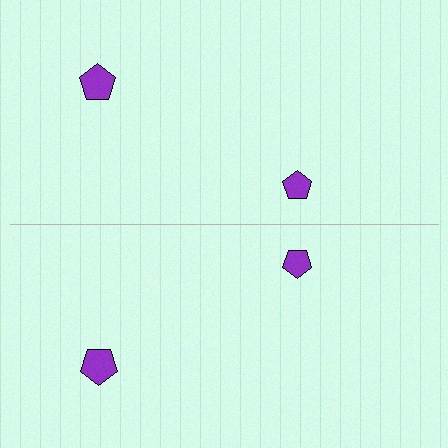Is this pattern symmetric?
Yes, this pattern has bilateral (reflection) symmetry.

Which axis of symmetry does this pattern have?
The pattern has a horizontal axis of symmetry running through the center of the image.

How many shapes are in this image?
There are 4 shapes in this image.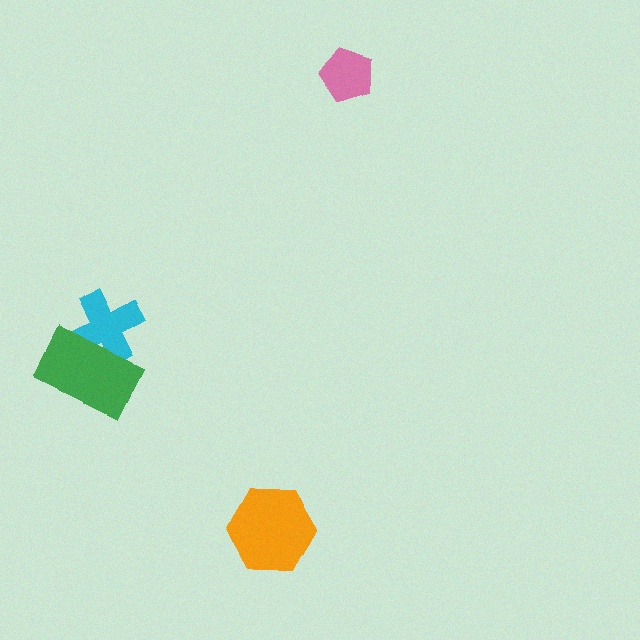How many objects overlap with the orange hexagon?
0 objects overlap with the orange hexagon.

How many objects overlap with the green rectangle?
1 object overlaps with the green rectangle.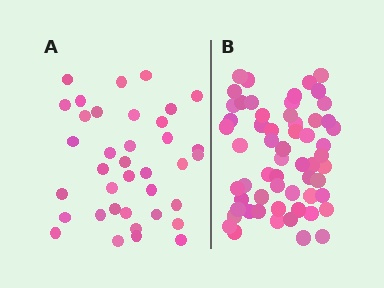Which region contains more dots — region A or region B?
Region B (the right region) has more dots.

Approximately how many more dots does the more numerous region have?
Region B has approximately 20 more dots than region A.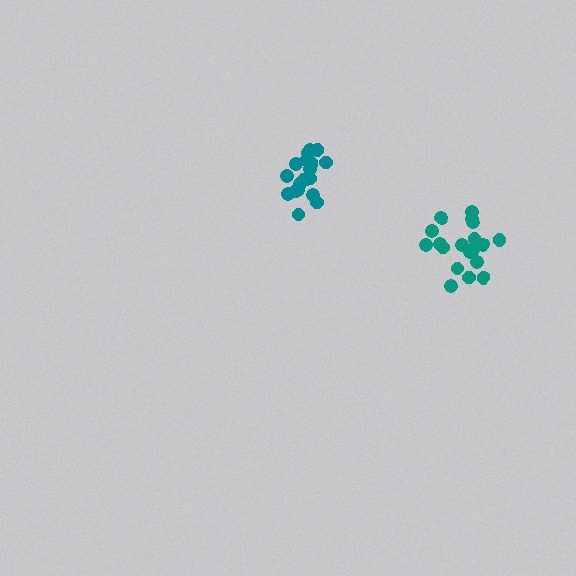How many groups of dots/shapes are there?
There are 2 groups.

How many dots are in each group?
Group 1: 20 dots, Group 2: 19 dots (39 total).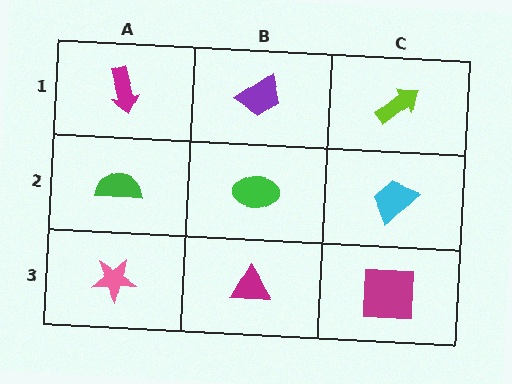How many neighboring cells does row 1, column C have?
2.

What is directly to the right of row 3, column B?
A magenta square.